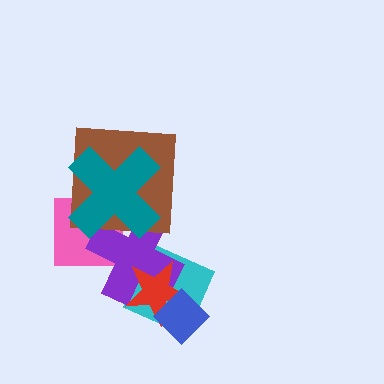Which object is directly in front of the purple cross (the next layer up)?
The brown square is directly in front of the purple cross.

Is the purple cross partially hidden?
Yes, it is partially covered by another shape.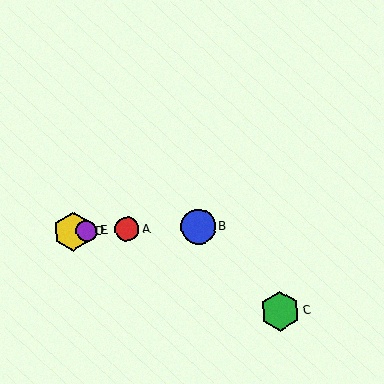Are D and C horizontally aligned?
No, D is at y≈231 and C is at y≈311.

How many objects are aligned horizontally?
4 objects (A, B, D, E) are aligned horizontally.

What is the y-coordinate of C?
Object C is at y≈311.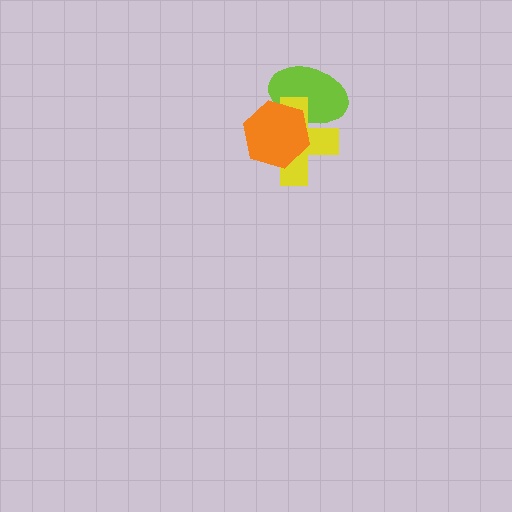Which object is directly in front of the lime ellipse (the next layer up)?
The yellow cross is directly in front of the lime ellipse.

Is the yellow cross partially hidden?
Yes, it is partially covered by another shape.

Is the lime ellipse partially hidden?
Yes, it is partially covered by another shape.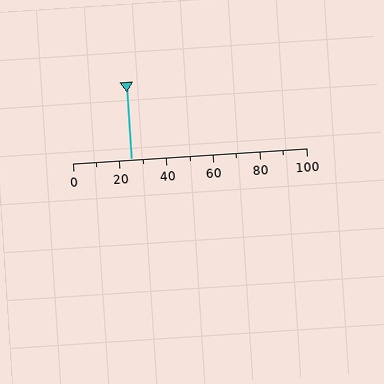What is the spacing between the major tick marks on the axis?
The major ticks are spaced 20 apart.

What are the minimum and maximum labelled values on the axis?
The axis runs from 0 to 100.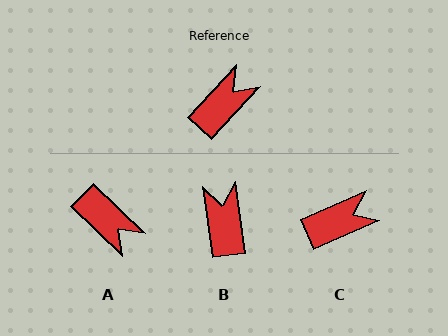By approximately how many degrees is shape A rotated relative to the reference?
Approximately 91 degrees clockwise.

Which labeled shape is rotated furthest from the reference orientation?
A, about 91 degrees away.